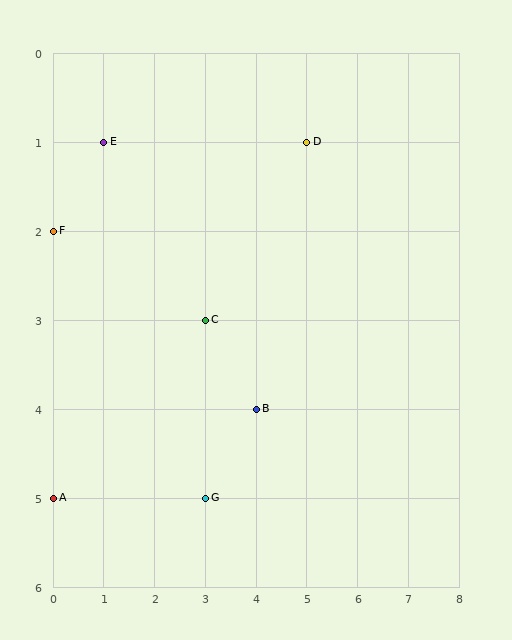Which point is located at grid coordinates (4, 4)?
Point B is at (4, 4).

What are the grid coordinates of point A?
Point A is at grid coordinates (0, 5).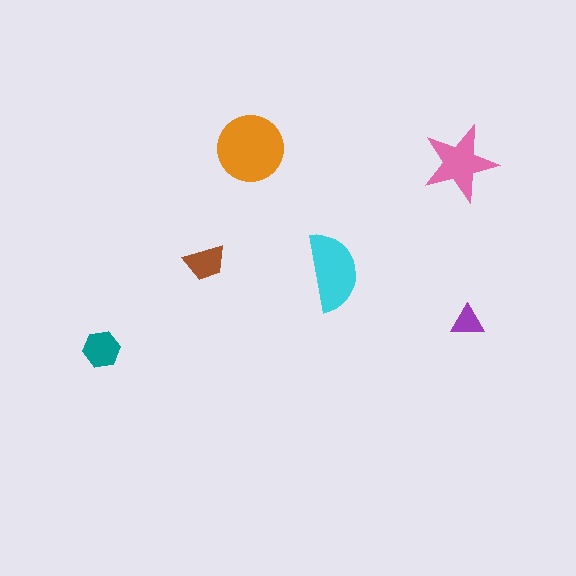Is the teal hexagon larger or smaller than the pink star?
Smaller.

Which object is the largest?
The orange circle.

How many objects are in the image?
There are 6 objects in the image.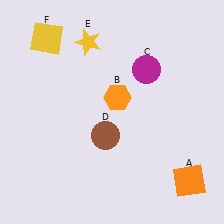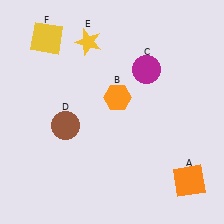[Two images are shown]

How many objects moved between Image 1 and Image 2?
1 object moved between the two images.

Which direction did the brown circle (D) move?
The brown circle (D) moved left.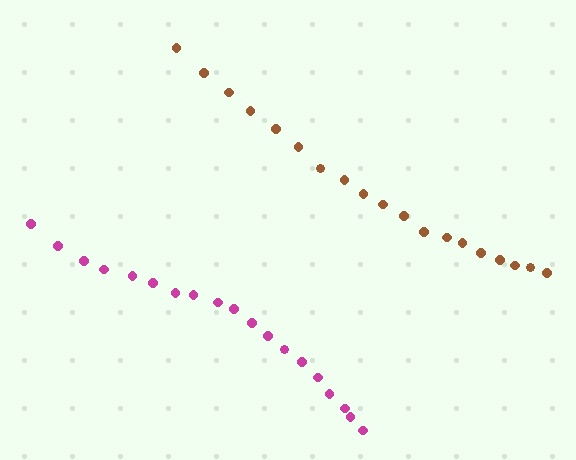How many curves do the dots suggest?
There are 2 distinct paths.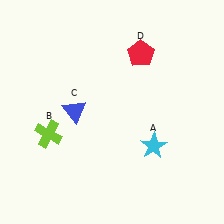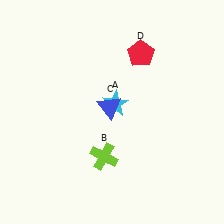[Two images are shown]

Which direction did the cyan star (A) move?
The cyan star (A) moved up.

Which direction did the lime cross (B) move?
The lime cross (B) moved right.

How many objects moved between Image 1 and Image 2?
3 objects moved between the two images.